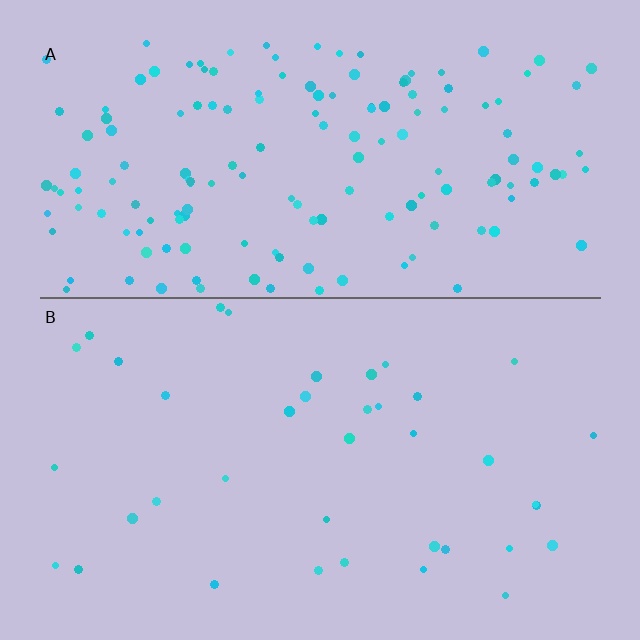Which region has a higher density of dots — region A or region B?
A (the top).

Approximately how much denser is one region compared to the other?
Approximately 4.1× — region A over region B.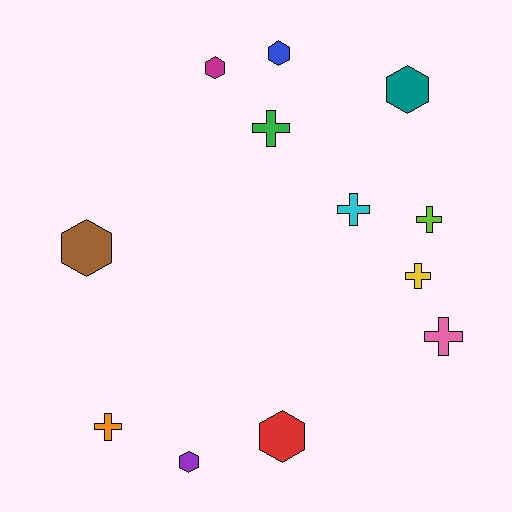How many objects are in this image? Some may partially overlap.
There are 12 objects.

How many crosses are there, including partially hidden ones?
There are 6 crosses.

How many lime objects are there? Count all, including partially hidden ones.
There is 1 lime object.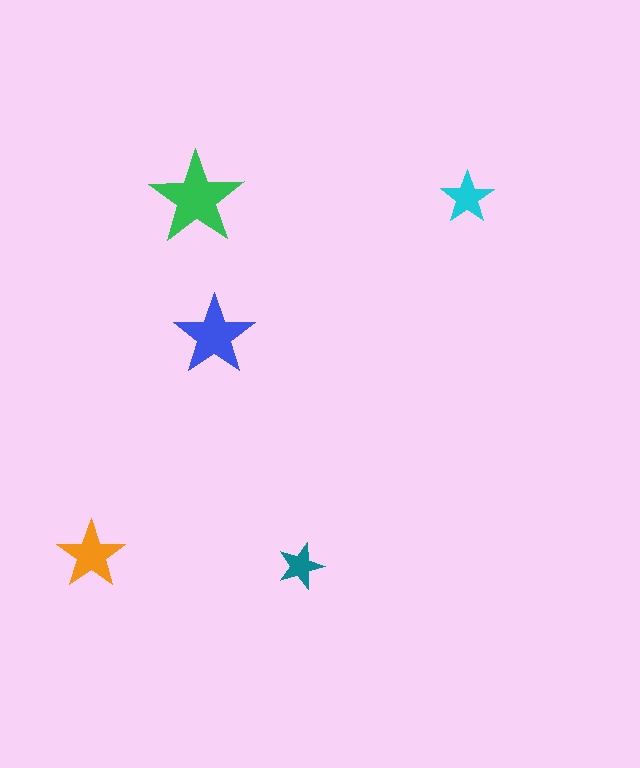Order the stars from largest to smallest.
the green one, the blue one, the orange one, the cyan one, the teal one.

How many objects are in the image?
There are 5 objects in the image.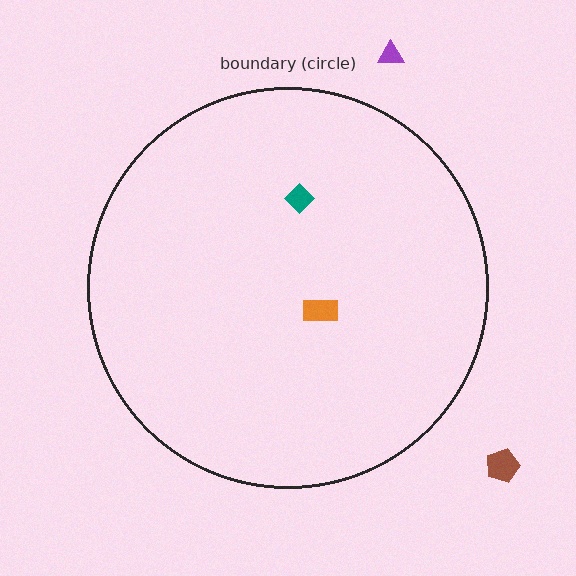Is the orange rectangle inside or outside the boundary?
Inside.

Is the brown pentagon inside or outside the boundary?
Outside.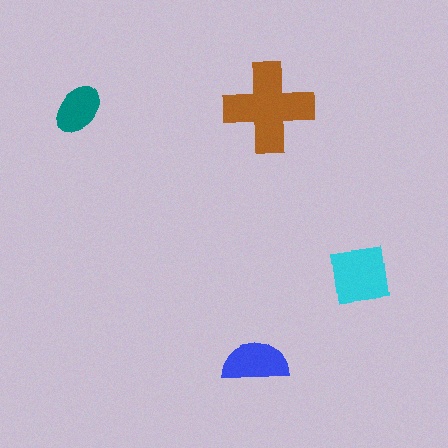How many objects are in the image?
There are 4 objects in the image.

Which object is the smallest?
The teal ellipse.